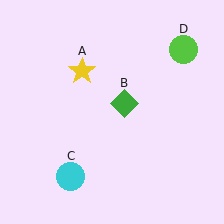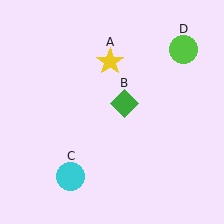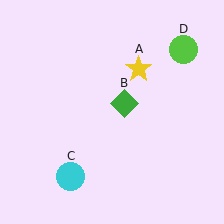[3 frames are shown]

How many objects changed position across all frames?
1 object changed position: yellow star (object A).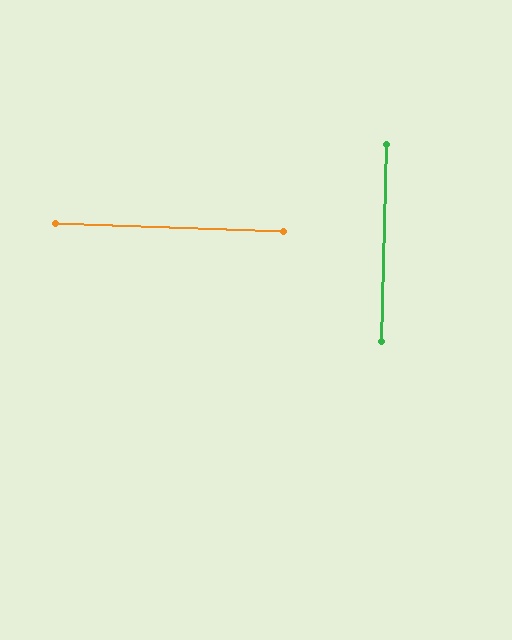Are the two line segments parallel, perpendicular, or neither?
Perpendicular — they meet at approximately 89°.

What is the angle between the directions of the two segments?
Approximately 89 degrees.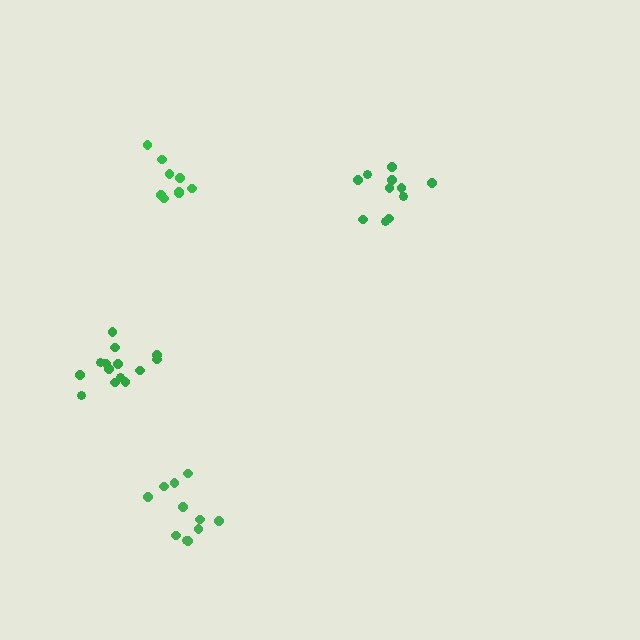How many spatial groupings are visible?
There are 4 spatial groupings.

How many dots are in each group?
Group 1: 11 dots, Group 2: 9 dots, Group 3: 14 dots, Group 4: 11 dots (45 total).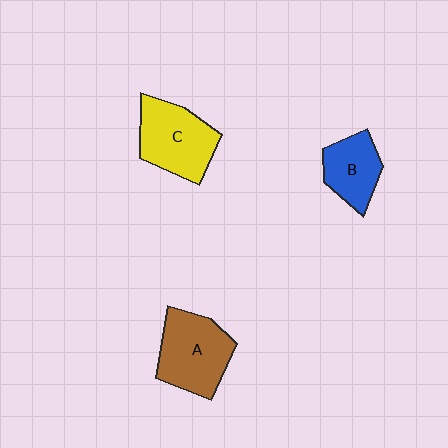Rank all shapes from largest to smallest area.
From largest to smallest: A (brown), C (yellow), B (blue).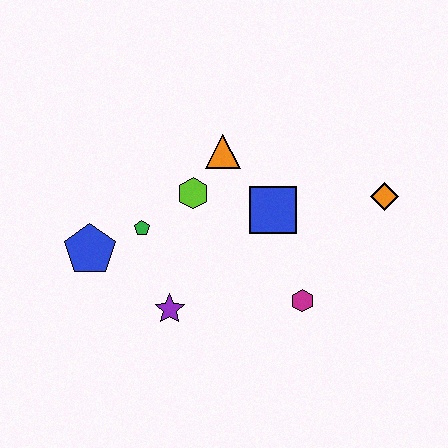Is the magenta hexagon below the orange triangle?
Yes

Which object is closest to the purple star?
The green pentagon is closest to the purple star.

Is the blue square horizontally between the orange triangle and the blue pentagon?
No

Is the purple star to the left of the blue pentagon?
No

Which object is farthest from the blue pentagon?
The orange diamond is farthest from the blue pentagon.